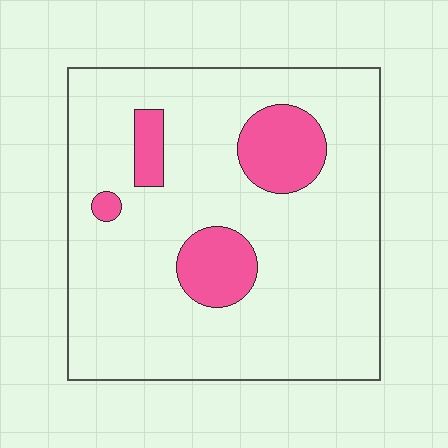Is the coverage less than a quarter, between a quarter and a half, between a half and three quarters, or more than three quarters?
Less than a quarter.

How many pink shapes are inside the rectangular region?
4.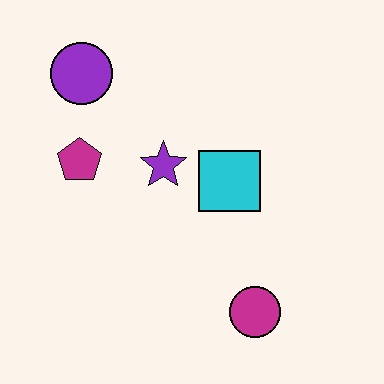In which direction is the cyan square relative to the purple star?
The cyan square is to the right of the purple star.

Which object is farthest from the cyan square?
The purple circle is farthest from the cyan square.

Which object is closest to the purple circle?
The magenta pentagon is closest to the purple circle.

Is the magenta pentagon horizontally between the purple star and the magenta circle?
No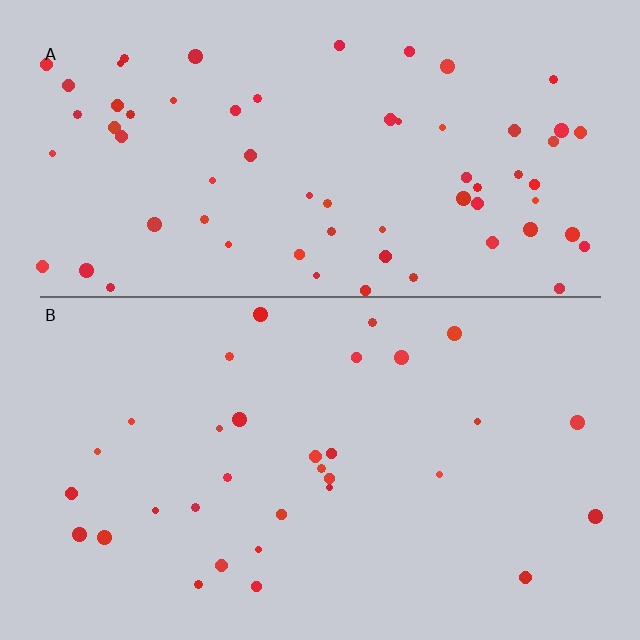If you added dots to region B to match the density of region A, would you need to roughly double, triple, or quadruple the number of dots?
Approximately double.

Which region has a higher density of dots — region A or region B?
A (the top).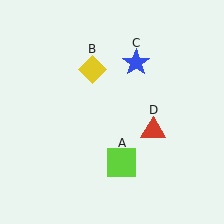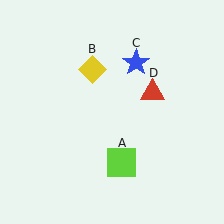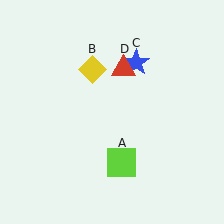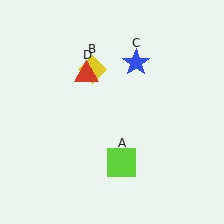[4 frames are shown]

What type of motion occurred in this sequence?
The red triangle (object D) rotated counterclockwise around the center of the scene.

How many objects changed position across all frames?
1 object changed position: red triangle (object D).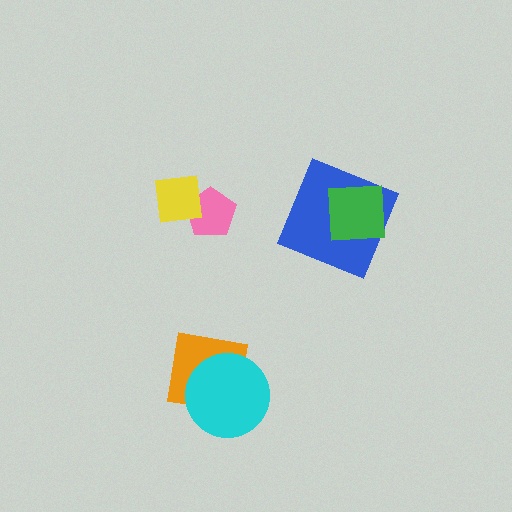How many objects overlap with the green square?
1 object overlaps with the green square.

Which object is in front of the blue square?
The green square is in front of the blue square.